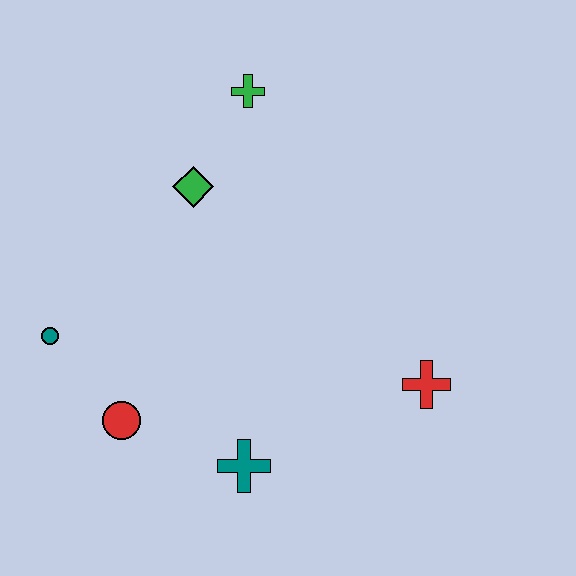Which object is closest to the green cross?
The green diamond is closest to the green cross.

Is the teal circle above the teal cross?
Yes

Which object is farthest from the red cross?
The teal circle is farthest from the red cross.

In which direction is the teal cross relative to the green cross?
The teal cross is below the green cross.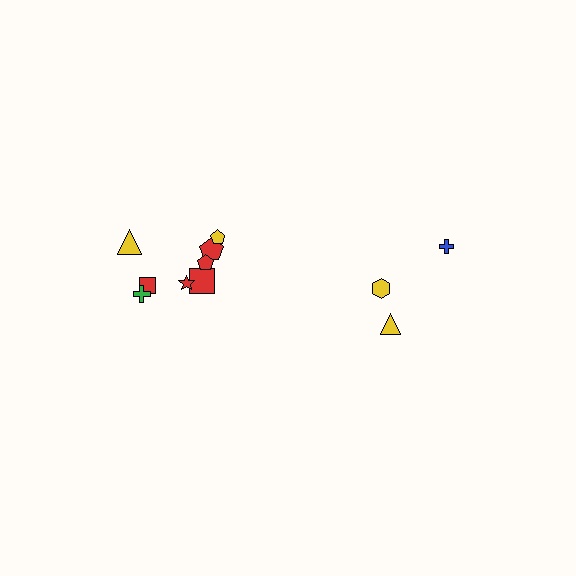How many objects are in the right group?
There are 3 objects.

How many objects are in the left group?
There are 8 objects.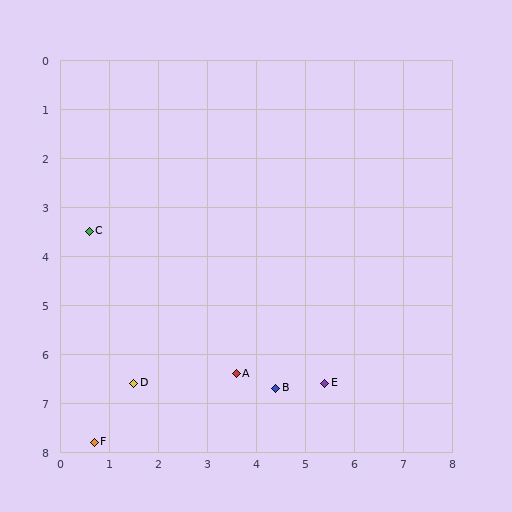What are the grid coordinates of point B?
Point B is at approximately (4.4, 6.7).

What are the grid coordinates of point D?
Point D is at approximately (1.5, 6.6).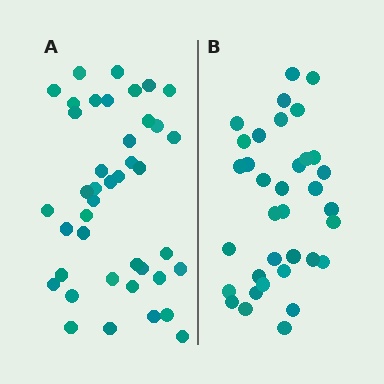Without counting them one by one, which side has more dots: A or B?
Region A (the left region) has more dots.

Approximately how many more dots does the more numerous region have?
Region A has about 6 more dots than region B.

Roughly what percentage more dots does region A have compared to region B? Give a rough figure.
About 15% more.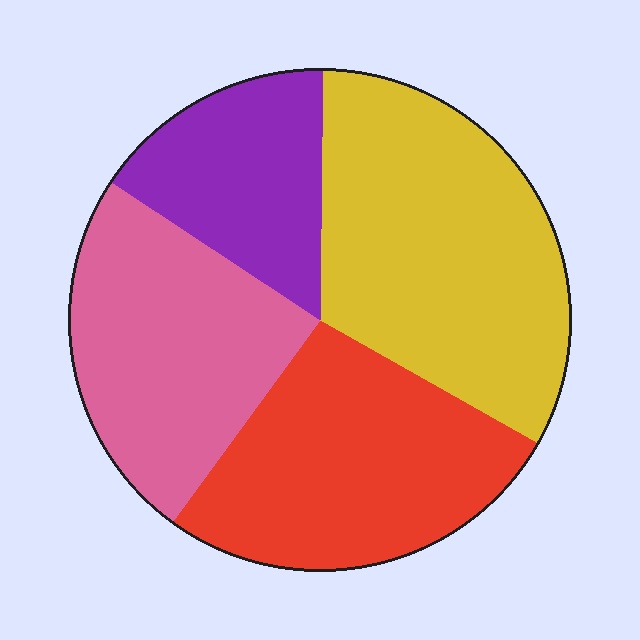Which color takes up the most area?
Yellow, at roughly 35%.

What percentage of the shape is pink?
Pink takes up about one quarter (1/4) of the shape.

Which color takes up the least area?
Purple, at roughly 15%.